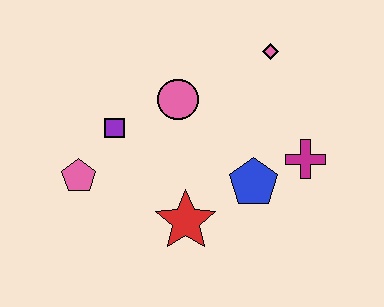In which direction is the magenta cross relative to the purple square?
The magenta cross is to the right of the purple square.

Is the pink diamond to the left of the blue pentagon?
No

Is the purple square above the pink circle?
No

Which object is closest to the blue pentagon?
The magenta cross is closest to the blue pentagon.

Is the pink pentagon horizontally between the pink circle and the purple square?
No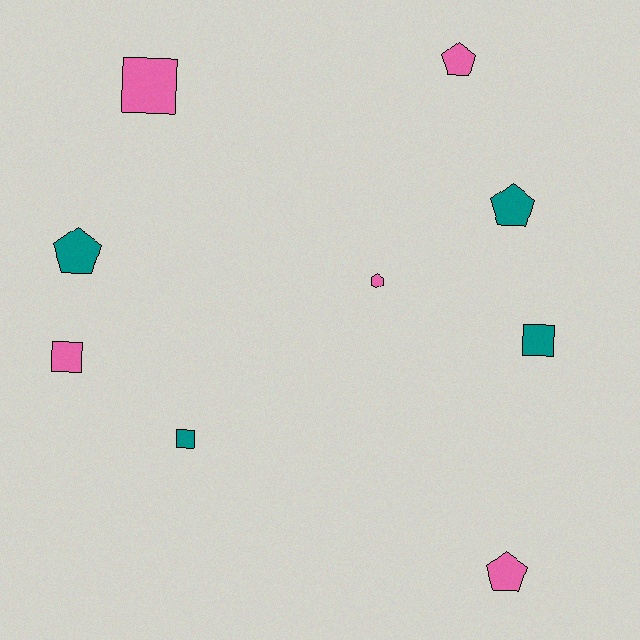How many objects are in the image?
There are 9 objects.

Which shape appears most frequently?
Pentagon, with 4 objects.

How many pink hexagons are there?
There is 1 pink hexagon.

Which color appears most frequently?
Pink, with 5 objects.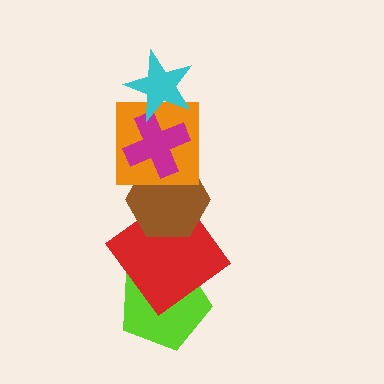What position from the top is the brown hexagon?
The brown hexagon is 4th from the top.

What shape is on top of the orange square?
The magenta cross is on top of the orange square.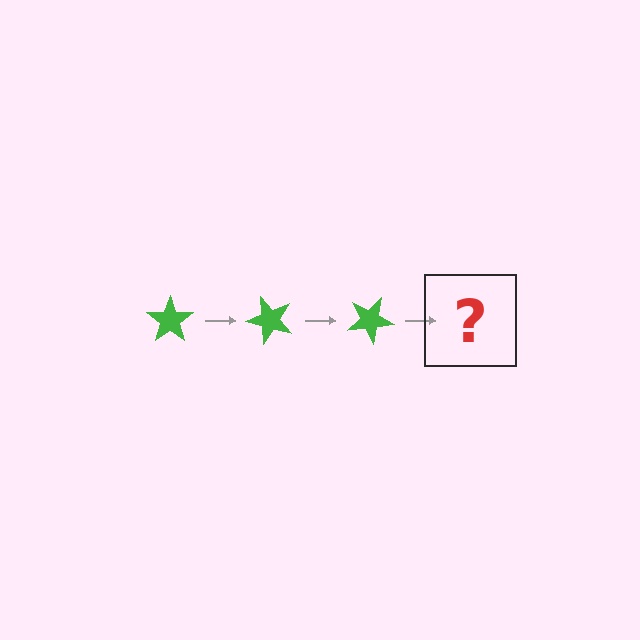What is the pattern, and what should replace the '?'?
The pattern is that the star rotates 50 degrees each step. The '?' should be a green star rotated 150 degrees.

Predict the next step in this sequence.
The next step is a green star rotated 150 degrees.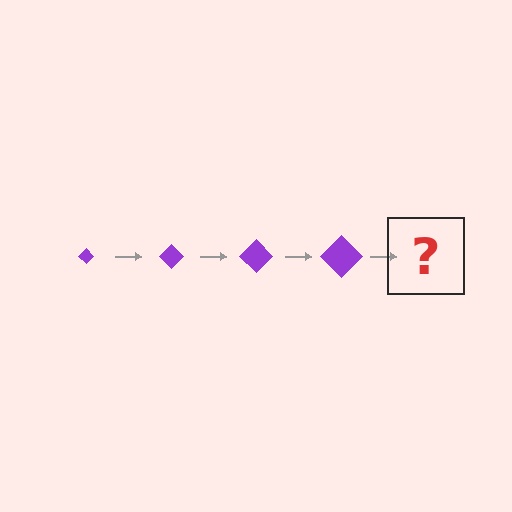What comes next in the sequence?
The next element should be a purple diamond, larger than the previous one.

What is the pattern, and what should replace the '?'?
The pattern is that the diamond gets progressively larger each step. The '?' should be a purple diamond, larger than the previous one.